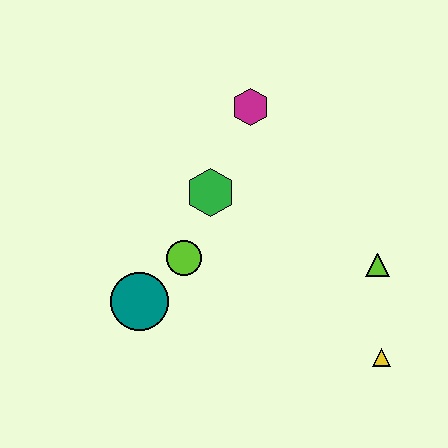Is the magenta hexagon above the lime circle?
Yes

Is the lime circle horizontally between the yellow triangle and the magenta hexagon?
No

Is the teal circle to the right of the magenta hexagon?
No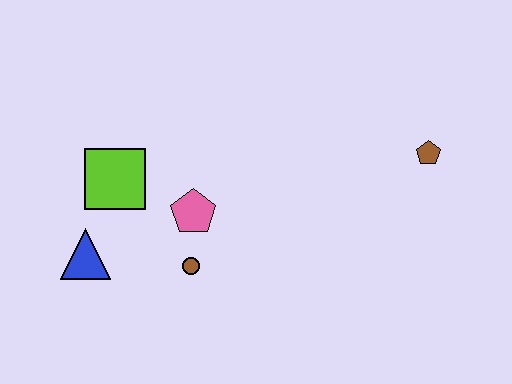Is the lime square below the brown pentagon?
Yes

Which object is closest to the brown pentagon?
The pink pentagon is closest to the brown pentagon.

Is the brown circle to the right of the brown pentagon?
No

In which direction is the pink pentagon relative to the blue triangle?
The pink pentagon is to the right of the blue triangle.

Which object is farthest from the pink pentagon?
The brown pentagon is farthest from the pink pentagon.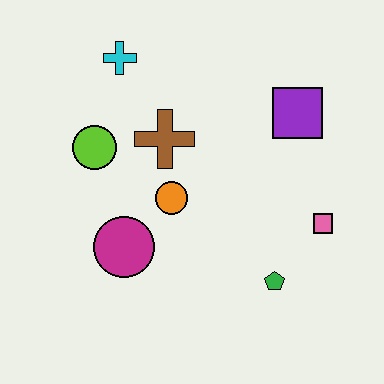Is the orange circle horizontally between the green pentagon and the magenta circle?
Yes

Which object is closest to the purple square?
The pink square is closest to the purple square.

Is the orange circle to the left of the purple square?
Yes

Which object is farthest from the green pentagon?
The cyan cross is farthest from the green pentagon.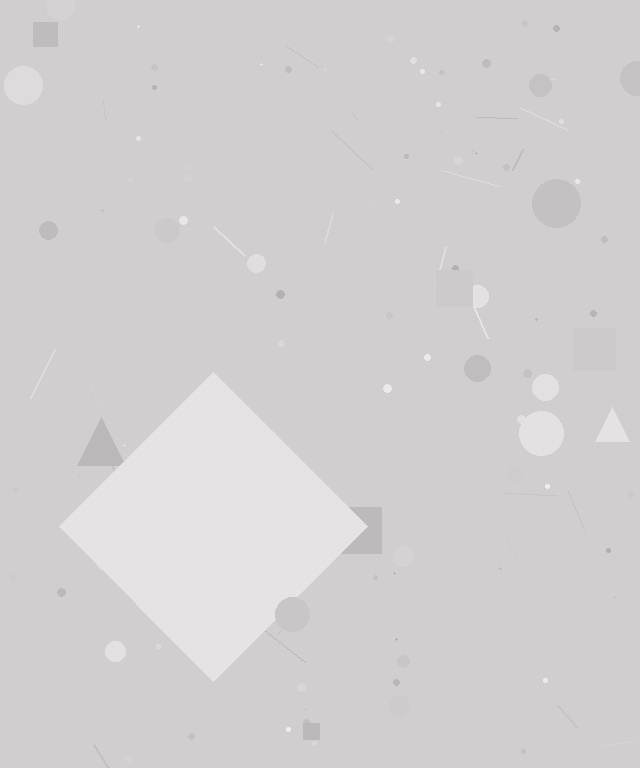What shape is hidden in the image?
A diamond is hidden in the image.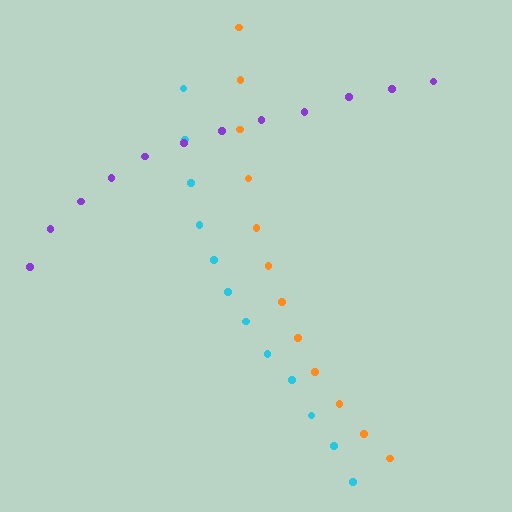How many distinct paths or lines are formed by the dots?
There are 3 distinct paths.